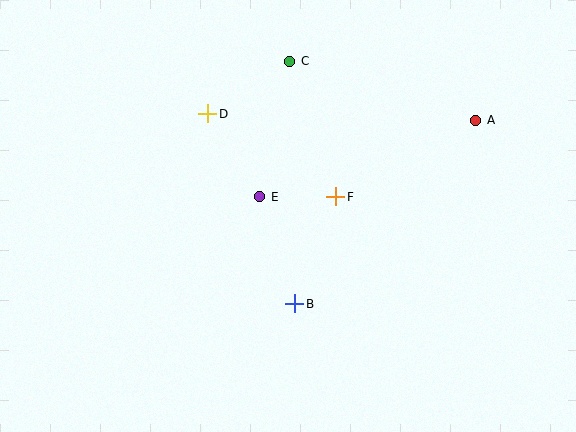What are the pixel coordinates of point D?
Point D is at (208, 114).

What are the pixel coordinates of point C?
Point C is at (290, 62).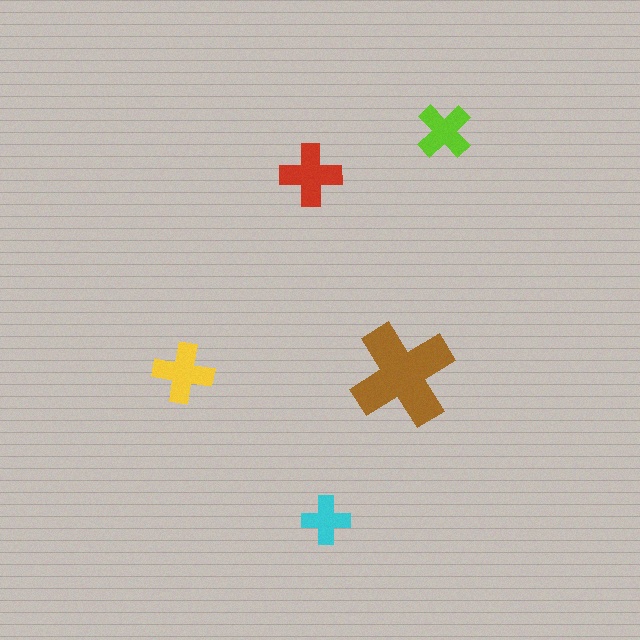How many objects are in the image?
There are 5 objects in the image.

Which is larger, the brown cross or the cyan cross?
The brown one.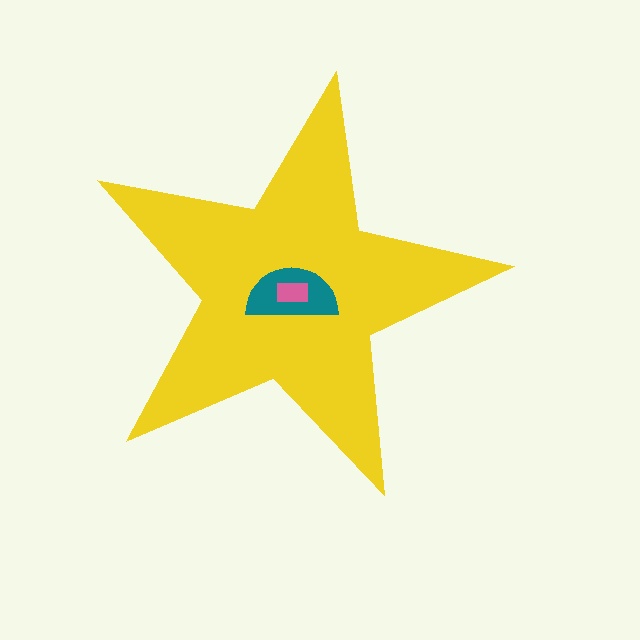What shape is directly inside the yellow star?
The teal semicircle.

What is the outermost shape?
The yellow star.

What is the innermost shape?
The pink rectangle.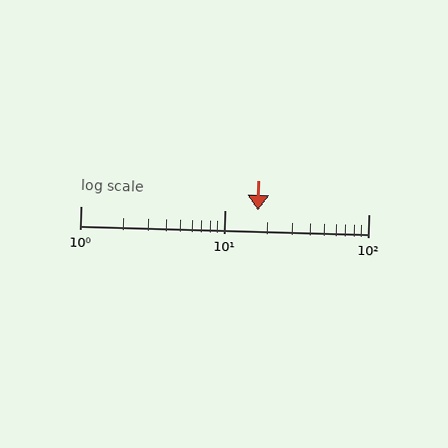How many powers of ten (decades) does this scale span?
The scale spans 2 decades, from 1 to 100.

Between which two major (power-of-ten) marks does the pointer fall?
The pointer is between 10 and 100.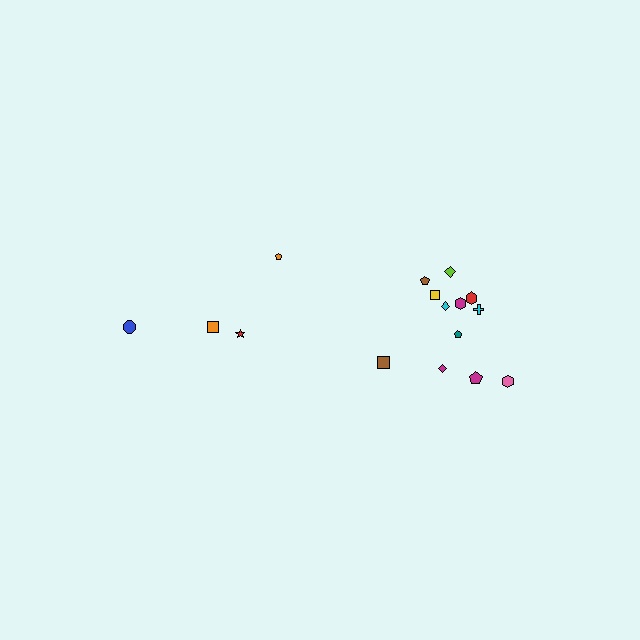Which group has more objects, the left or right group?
The right group.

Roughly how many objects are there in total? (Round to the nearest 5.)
Roughly 15 objects in total.